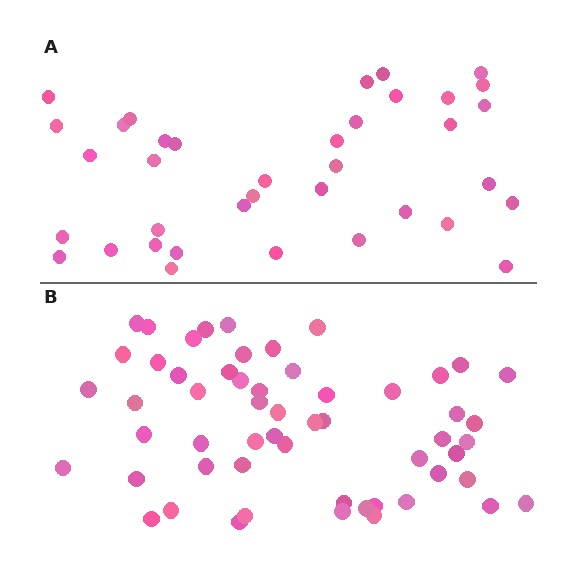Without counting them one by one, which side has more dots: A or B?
Region B (the bottom region) has more dots.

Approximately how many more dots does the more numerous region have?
Region B has approximately 20 more dots than region A.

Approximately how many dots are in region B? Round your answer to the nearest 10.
About 60 dots. (The exact count is 56, which rounds to 60.)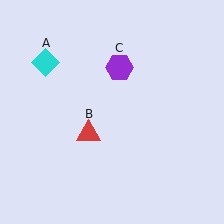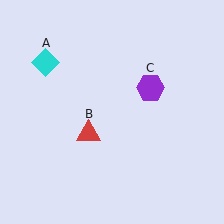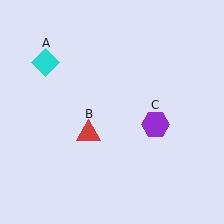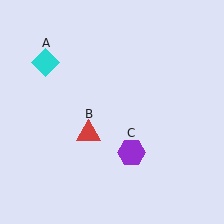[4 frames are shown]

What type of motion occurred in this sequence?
The purple hexagon (object C) rotated clockwise around the center of the scene.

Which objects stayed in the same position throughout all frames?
Cyan diamond (object A) and red triangle (object B) remained stationary.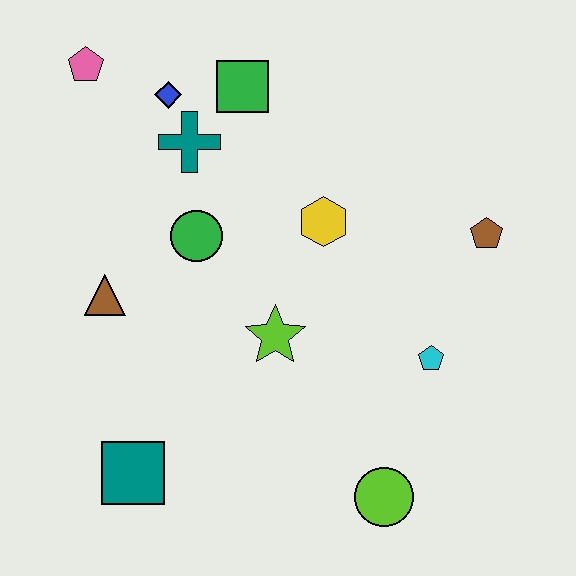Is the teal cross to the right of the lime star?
No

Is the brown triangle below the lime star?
No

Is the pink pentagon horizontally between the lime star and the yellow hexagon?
No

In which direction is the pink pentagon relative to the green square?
The pink pentagon is to the left of the green square.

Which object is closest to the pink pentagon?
The blue diamond is closest to the pink pentagon.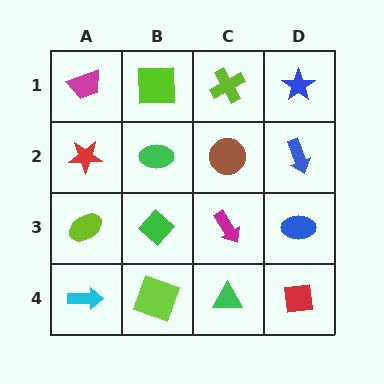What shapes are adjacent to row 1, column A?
A red star (row 2, column A), a lime square (row 1, column B).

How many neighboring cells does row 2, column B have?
4.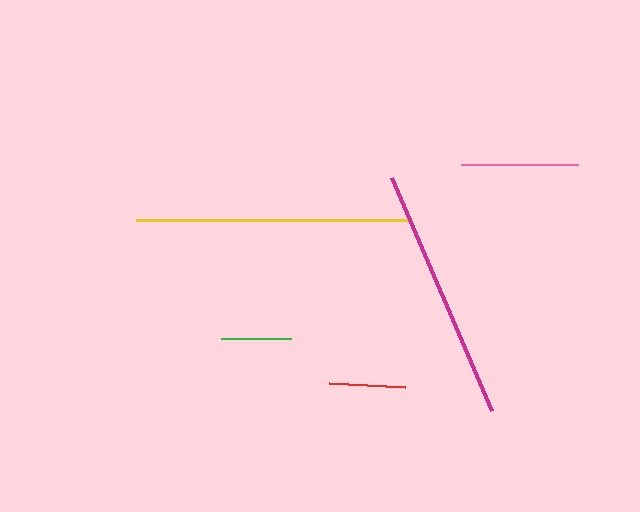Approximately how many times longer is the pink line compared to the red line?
The pink line is approximately 1.5 times the length of the red line.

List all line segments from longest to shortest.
From longest to shortest: yellow, magenta, pink, red, green.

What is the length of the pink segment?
The pink segment is approximately 116 pixels long.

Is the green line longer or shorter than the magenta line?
The magenta line is longer than the green line.